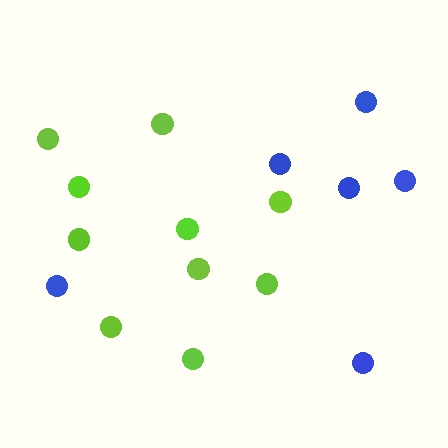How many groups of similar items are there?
There are 2 groups: one group of blue circles (6) and one group of lime circles (10).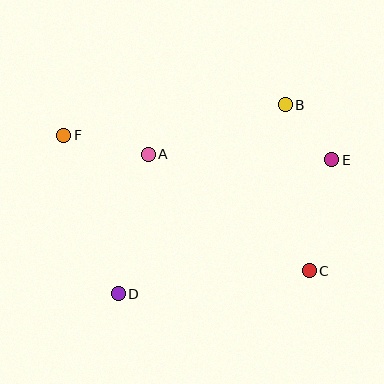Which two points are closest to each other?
Points B and E are closest to each other.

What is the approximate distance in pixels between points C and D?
The distance between C and D is approximately 192 pixels.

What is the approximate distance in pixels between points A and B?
The distance between A and B is approximately 146 pixels.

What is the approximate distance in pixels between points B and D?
The distance between B and D is approximately 252 pixels.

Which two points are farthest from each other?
Points C and F are farthest from each other.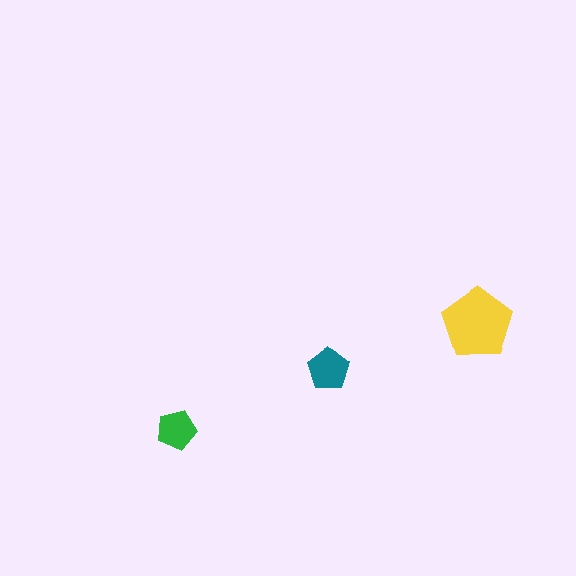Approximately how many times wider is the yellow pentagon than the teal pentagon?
About 1.5 times wider.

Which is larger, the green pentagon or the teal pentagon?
The teal one.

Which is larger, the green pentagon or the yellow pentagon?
The yellow one.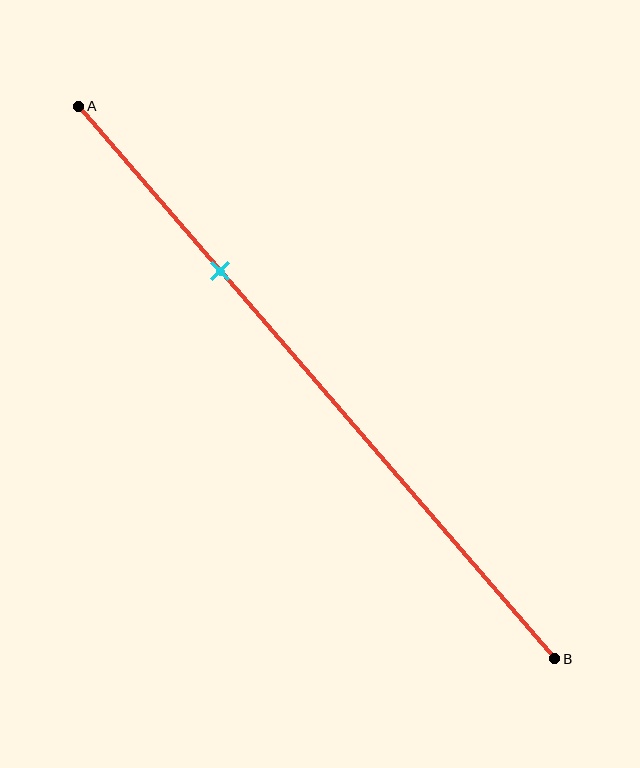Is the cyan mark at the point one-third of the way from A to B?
No, the mark is at about 30% from A, not at the 33% one-third point.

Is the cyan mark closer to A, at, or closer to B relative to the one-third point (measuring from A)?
The cyan mark is closer to point A than the one-third point of segment AB.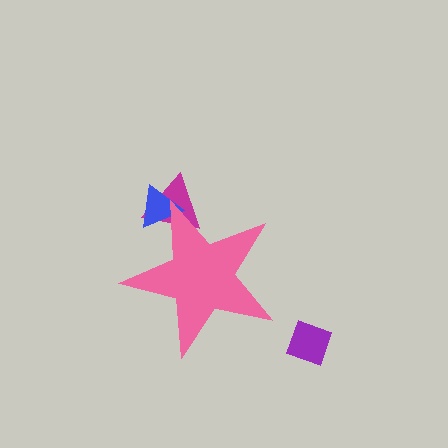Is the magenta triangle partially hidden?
Yes, the magenta triangle is partially hidden behind the pink star.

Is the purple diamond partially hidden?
No, the purple diamond is fully visible.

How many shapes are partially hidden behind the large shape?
2 shapes are partially hidden.